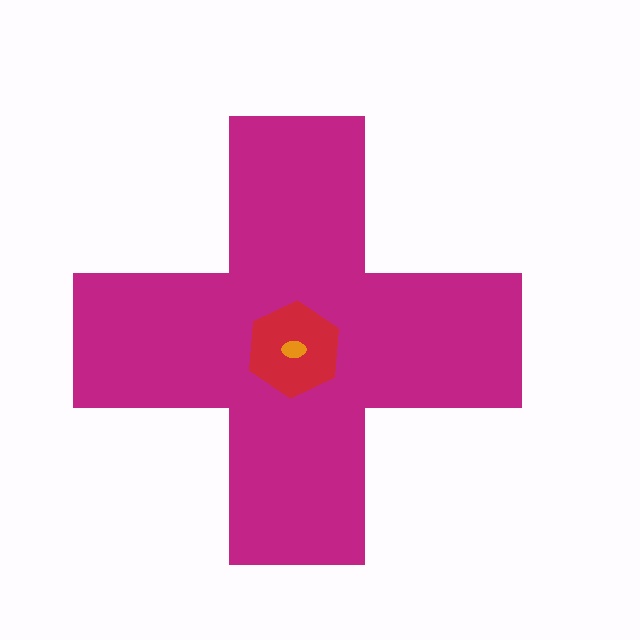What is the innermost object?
The orange ellipse.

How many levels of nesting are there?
3.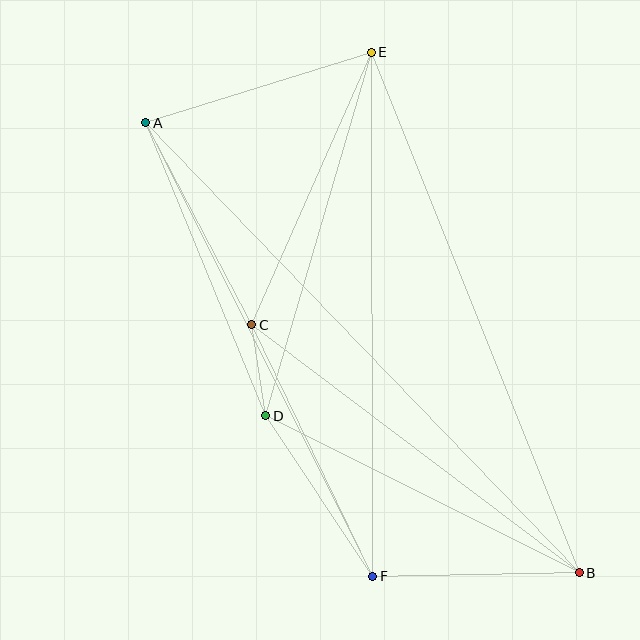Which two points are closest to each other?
Points C and D are closest to each other.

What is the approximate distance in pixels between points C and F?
The distance between C and F is approximately 279 pixels.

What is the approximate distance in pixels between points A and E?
The distance between A and E is approximately 236 pixels.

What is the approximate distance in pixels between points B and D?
The distance between B and D is approximately 351 pixels.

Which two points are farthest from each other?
Points A and B are farthest from each other.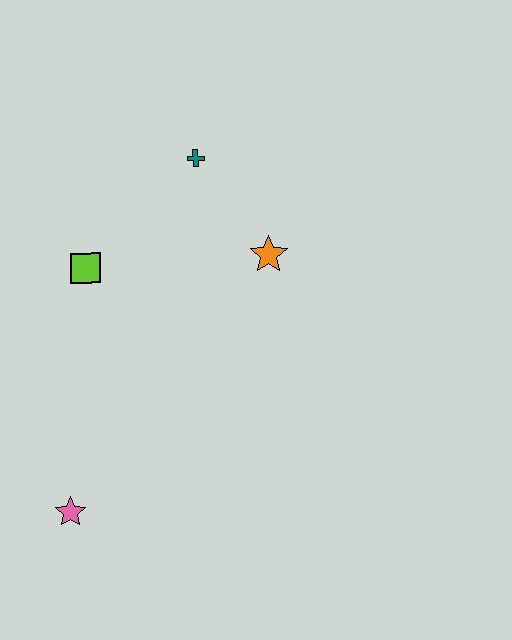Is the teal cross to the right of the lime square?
Yes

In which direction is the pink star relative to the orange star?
The pink star is below the orange star.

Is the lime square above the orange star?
No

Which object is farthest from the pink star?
The teal cross is farthest from the pink star.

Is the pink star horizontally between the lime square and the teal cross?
No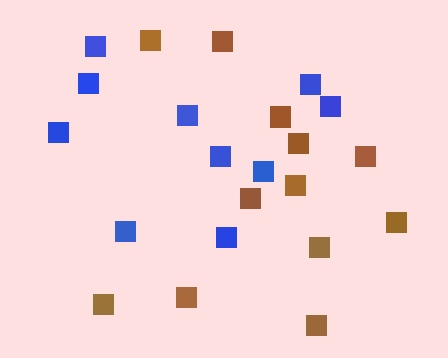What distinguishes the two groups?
There are 2 groups: one group of blue squares (10) and one group of brown squares (12).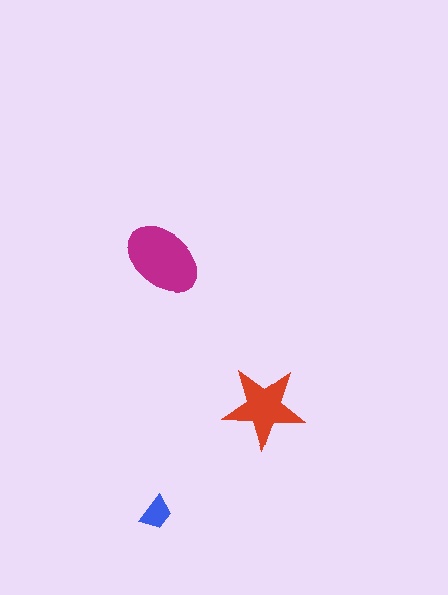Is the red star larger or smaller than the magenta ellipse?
Smaller.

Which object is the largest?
The magenta ellipse.